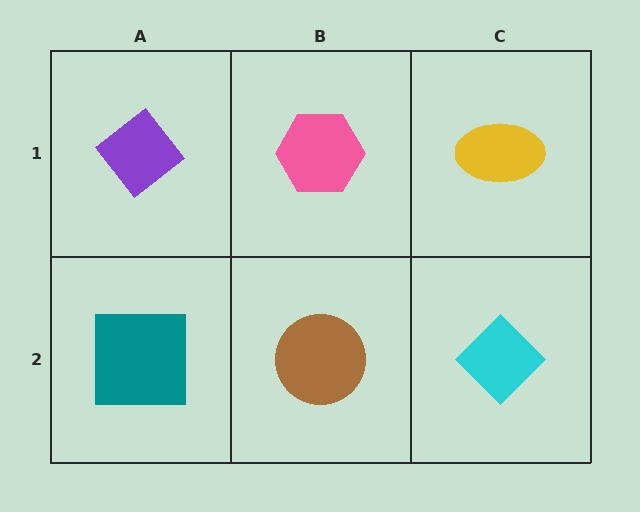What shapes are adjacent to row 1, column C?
A cyan diamond (row 2, column C), a pink hexagon (row 1, column B).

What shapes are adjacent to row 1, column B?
A brown circle (row 2, column B), a purple diamond (row 1, column A), a yellow ellipse (row 1, column C).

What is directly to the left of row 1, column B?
A purple diamond.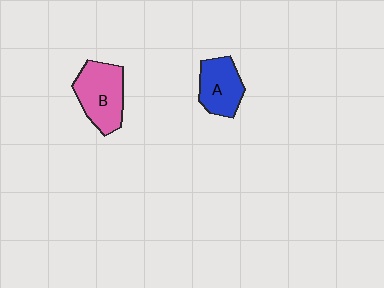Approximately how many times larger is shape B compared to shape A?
Approximately 1.3 times.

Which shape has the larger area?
Shape B (pink).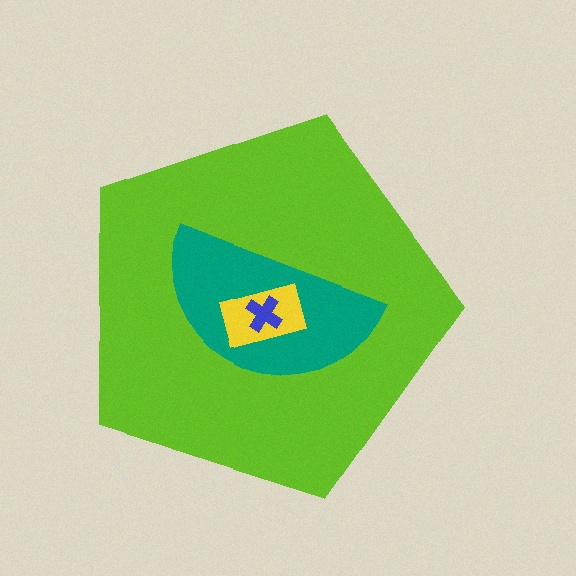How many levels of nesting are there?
4.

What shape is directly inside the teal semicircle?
The yellow rectangle.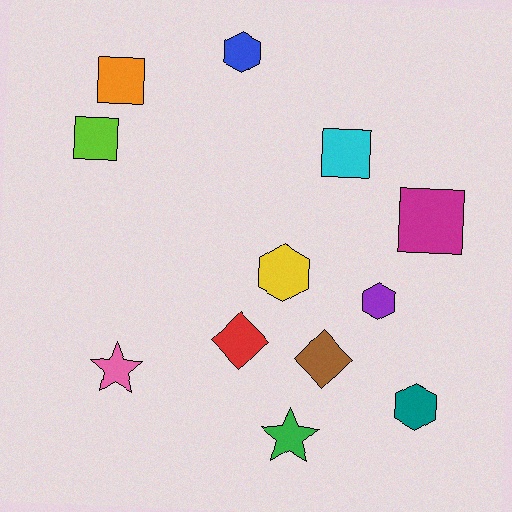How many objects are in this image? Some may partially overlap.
There are 12 objects.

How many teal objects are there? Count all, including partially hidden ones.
There is 1 teal object.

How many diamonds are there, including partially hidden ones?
There are 2 diamonds.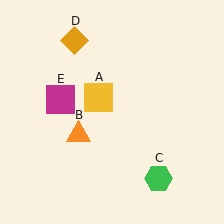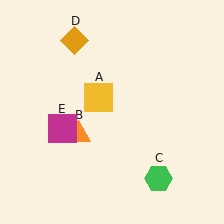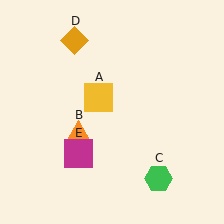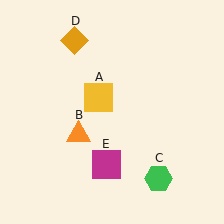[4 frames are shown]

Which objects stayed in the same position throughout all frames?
Yellow square (object A) and orange triangle (object B) and green hexagon (object C) and orange diamond (object D) remained stationary.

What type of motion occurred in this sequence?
The magenta square (object E) rotated counterclockwise around the center of the scene.